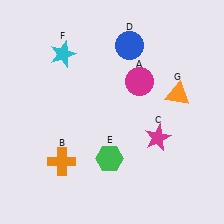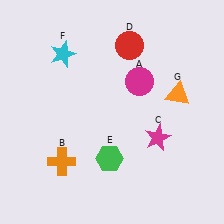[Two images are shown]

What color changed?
The circle (D) changed from blue in Image 1 to red in Image 2.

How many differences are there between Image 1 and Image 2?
There is 1 difference between the two images.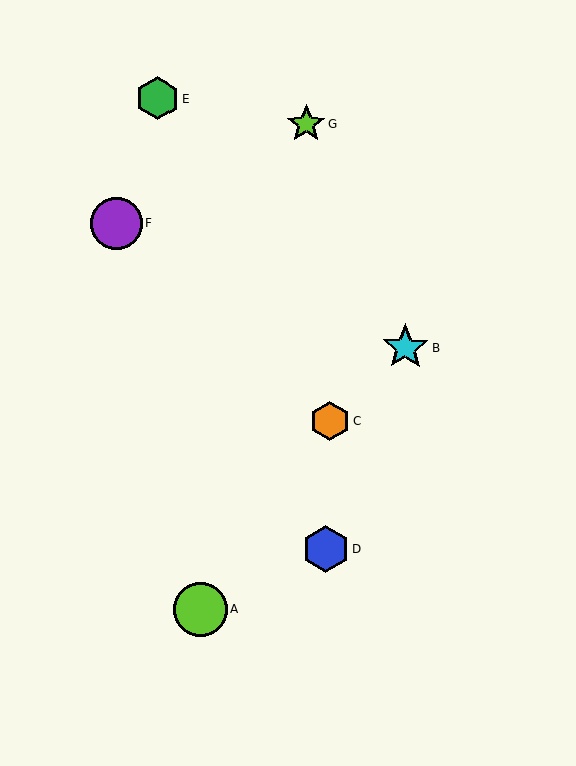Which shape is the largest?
The lime circle (labeled A) is the largest.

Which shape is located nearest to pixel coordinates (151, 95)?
The green hexagon (labeled E) at (158, 98) is nearest to that location.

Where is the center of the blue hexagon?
The center of the blue hexagon is at (326, 549).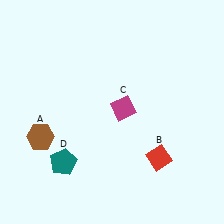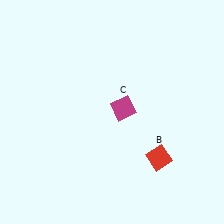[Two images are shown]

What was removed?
The teal pentagon (D), the brown hexagon (A) were removed in Image 2.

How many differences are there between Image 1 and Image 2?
There are 2 differences between the two images.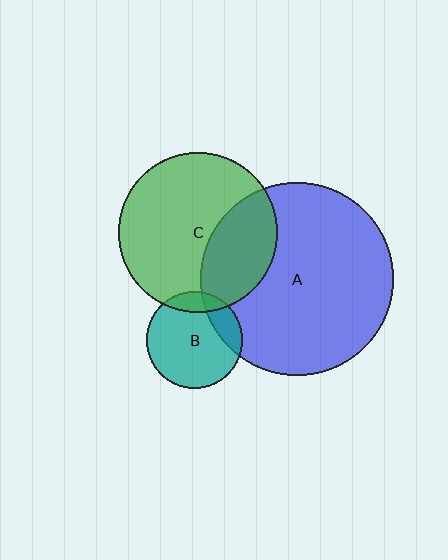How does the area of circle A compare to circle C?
Approximately 1.5 times.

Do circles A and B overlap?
Yes.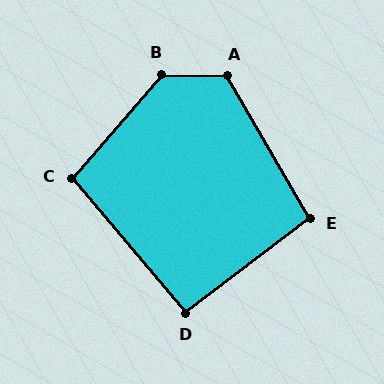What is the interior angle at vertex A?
Approximately 121 degrees (obtuse).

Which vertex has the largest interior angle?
B, at approximately 130 degrees.